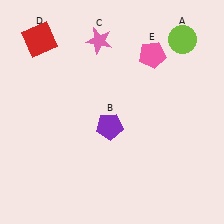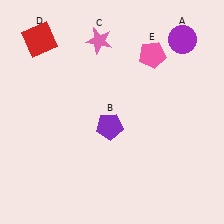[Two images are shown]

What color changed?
The circle (A) changed from lime in Image 1 to purple in Image 2.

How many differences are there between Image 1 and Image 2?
There is 1 difference between the two images.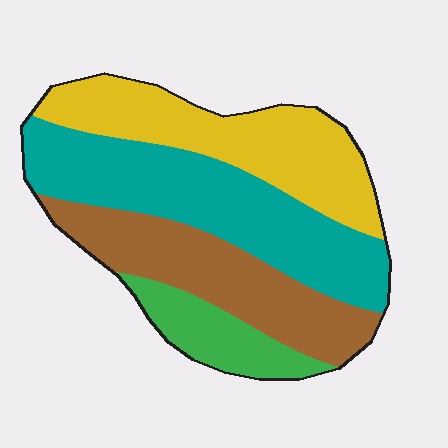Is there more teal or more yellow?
Teal.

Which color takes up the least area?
Green, at roughly 10%.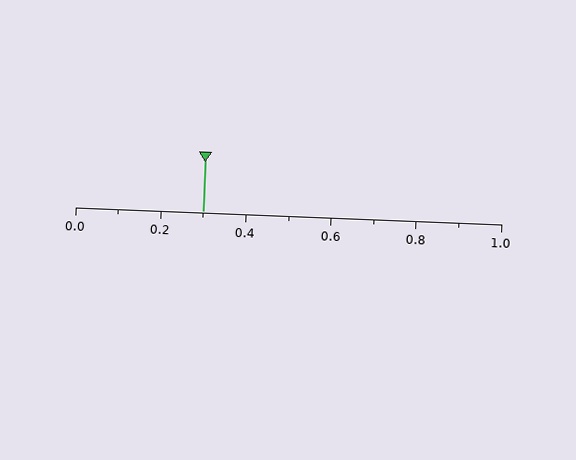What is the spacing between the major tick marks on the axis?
The major ticks are spaced 0.2 apart.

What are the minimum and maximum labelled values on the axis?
The axis runs from 0.0 to 1.0.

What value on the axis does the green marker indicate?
The marker indicates approximately 0.3.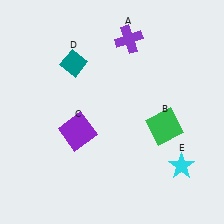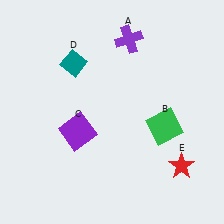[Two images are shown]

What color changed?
The star (E) changed from cyan in Image 1 to red in Image 2.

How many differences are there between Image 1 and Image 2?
There is 1 difference between the two images.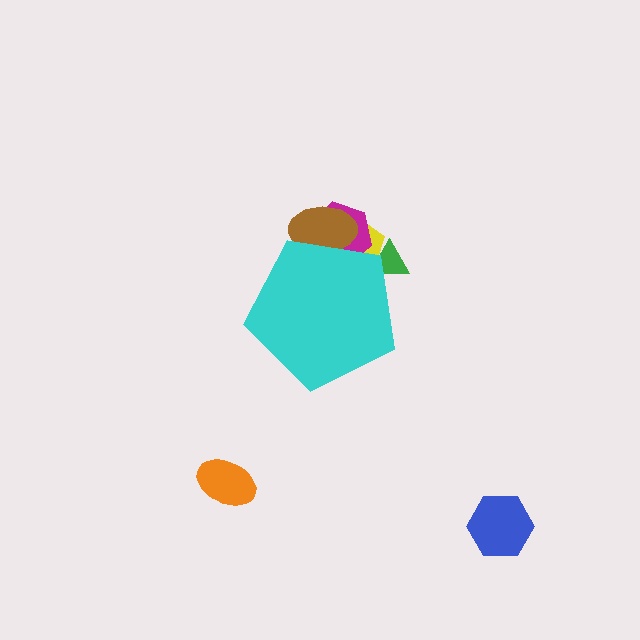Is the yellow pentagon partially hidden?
Yes, the yellow pentagon is partially hidden behind the cyan pentagon.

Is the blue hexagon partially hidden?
No, the blue hexagon is fully visible.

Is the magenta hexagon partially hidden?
Yes, the magenta hexagon is partially hidden behind the cyan pentagon.